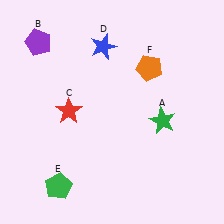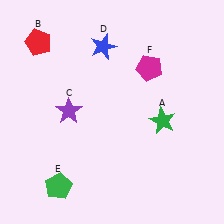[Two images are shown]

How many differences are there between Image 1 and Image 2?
There are 3 differences between the two images.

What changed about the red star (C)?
In Image 1, C is red. In Image 2, it changed to purple.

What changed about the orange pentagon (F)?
In Image 1, F is orange. In Image 2, it changed to magenta.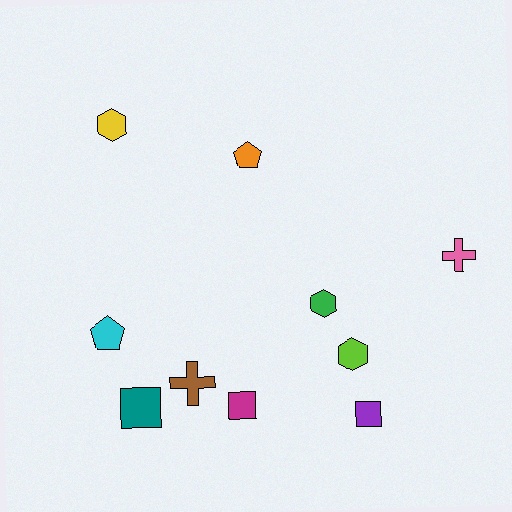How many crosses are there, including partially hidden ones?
There are 2 crosses.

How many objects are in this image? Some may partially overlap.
There are 10 objects.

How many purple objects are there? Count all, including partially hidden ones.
There is 1 purple object.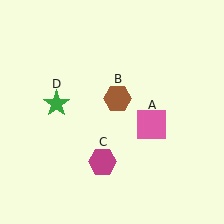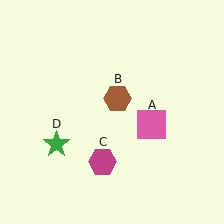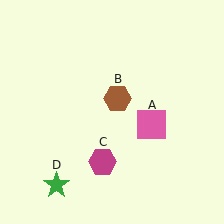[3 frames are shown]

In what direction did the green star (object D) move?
The green star (object D) moved down.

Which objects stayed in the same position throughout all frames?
Pink square (object A) and brown hexagon (object B) and magenta hexagon (object C) remained stationary.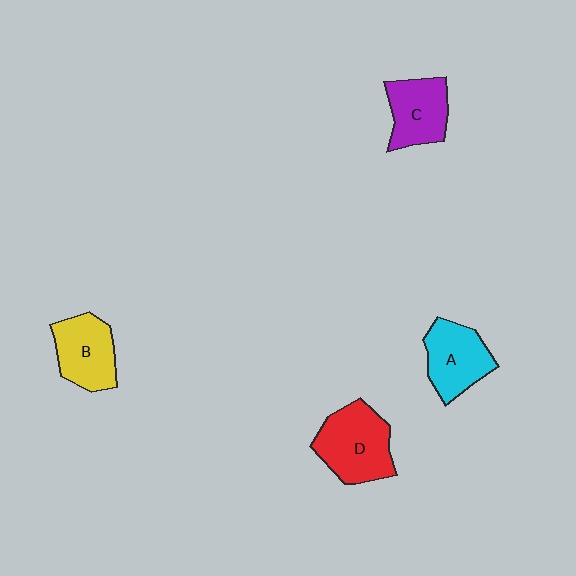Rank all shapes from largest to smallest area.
From largest to smallest: D (red), A (cyan), B (yellow), C (purple).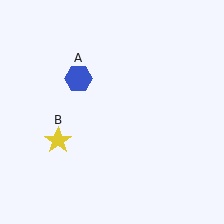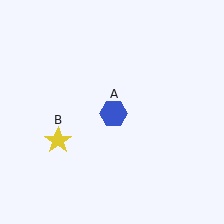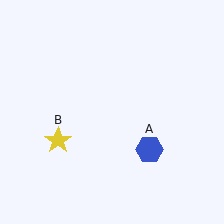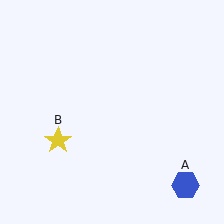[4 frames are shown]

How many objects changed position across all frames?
1 object changed position: blue hexagon (object A).